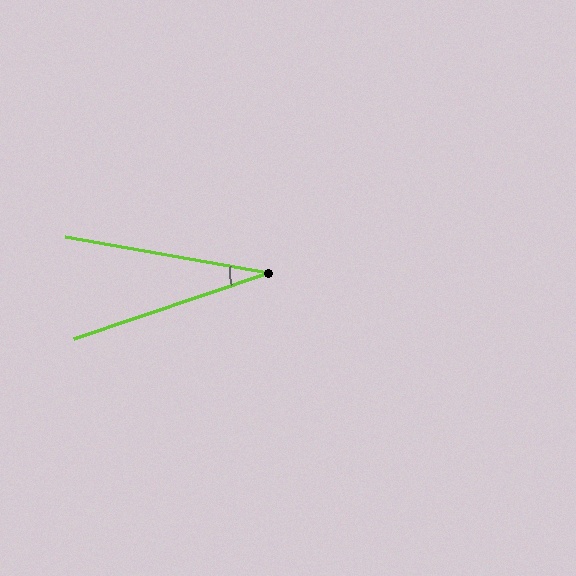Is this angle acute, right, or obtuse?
It is acute.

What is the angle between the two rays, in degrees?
Approximately 29 degrees.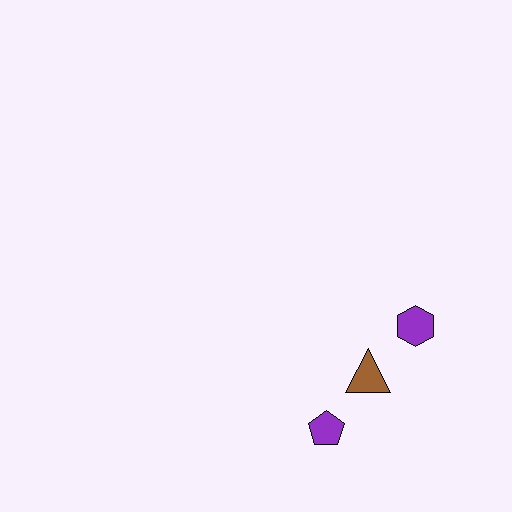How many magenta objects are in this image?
There are no magenta objects.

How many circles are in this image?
There are no circles.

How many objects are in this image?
There are 3 objects.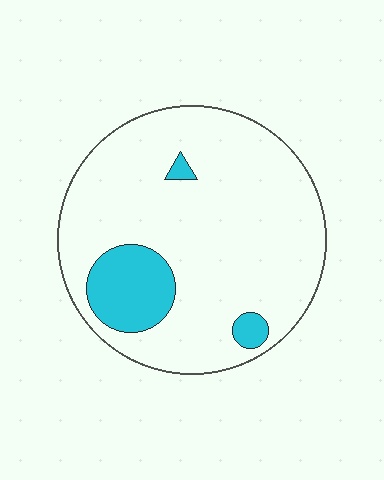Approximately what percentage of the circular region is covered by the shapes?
Approximately 15%.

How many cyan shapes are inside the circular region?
3.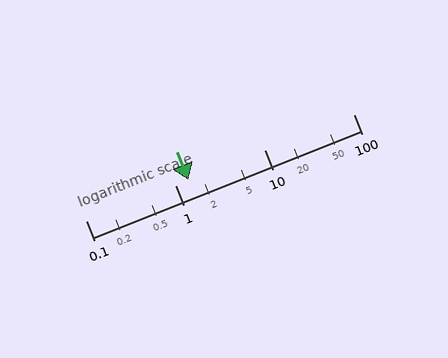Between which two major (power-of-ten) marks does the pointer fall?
The pointer is between 1 and 10.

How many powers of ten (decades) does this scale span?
The scale spans 3 decades, from 0.1 to 100.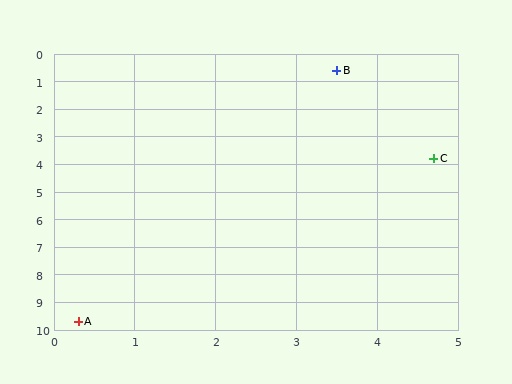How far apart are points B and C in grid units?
Points B and C are about 3.4 grid units apart.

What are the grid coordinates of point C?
Point C is at approximately (4.7, 3.8).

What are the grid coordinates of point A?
Point A is at approximately (0.3, 9.7).